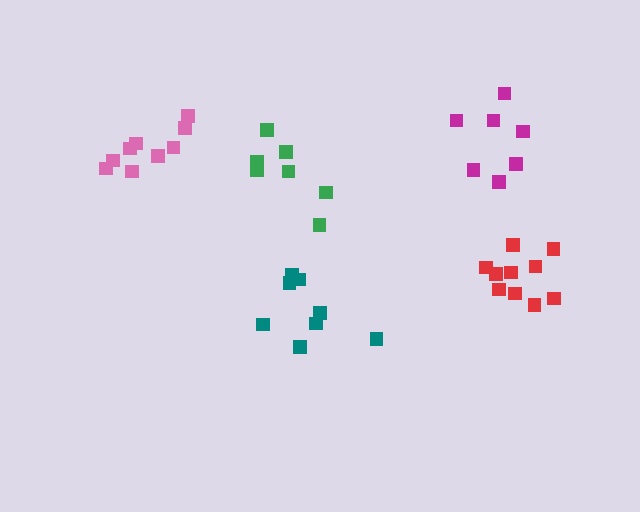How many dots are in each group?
Group 1: 7 dots, Group 2: 9 dots, Group 3: 10 dots, Group 4: 7 dots, Group 5: 8 dots (41 total).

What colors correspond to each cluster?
The clusters are colored: green, pink, red, magenta, teal.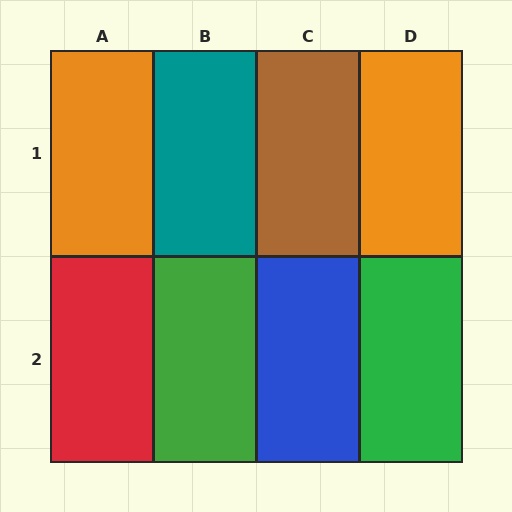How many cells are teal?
1 cell is teal.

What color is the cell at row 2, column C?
Blue.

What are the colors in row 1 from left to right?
Orange, teal, brown, orange.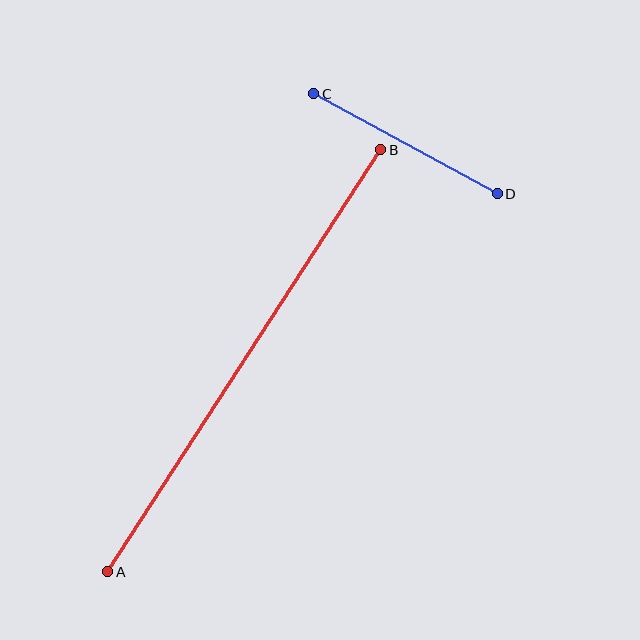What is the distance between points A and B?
The distance is approximately 502 pixels.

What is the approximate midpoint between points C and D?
The midpoint is at approximately (405, 144) pixels.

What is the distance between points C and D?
The distance is approximately 209 pixels.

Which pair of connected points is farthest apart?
Points A and B are farthest apart.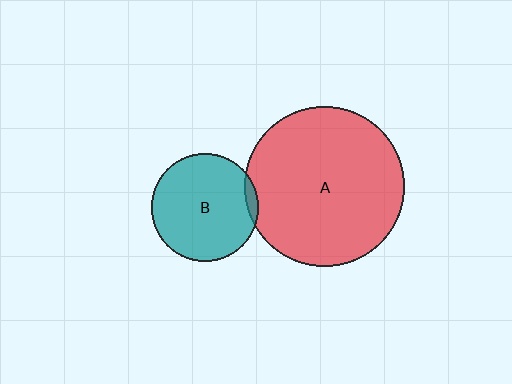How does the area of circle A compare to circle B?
Approximately 2.2 times.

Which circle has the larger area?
Circle A (red).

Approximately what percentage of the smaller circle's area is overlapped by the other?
Approximately 5%.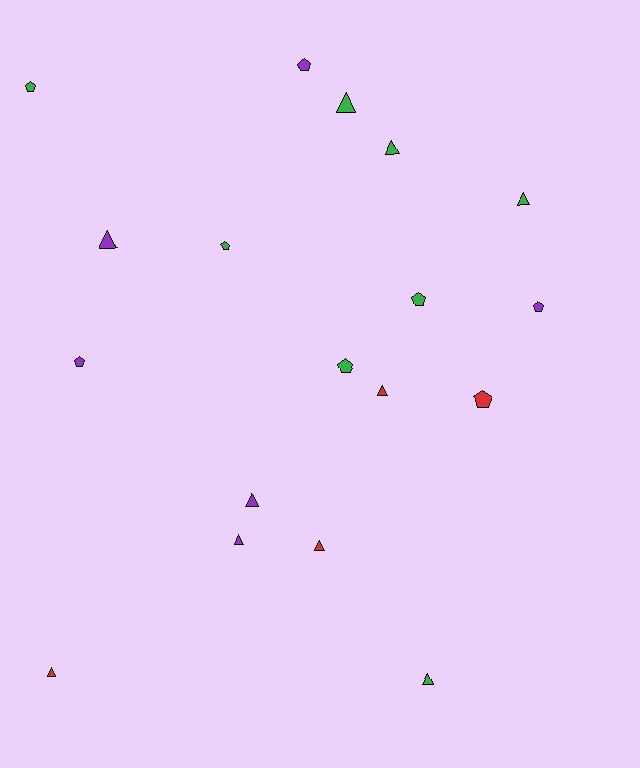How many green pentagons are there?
There are 4 green pentagons.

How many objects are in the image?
There are 18 objects.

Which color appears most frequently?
Green, with 8 objects.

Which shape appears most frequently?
Triangle, with 10 objects.